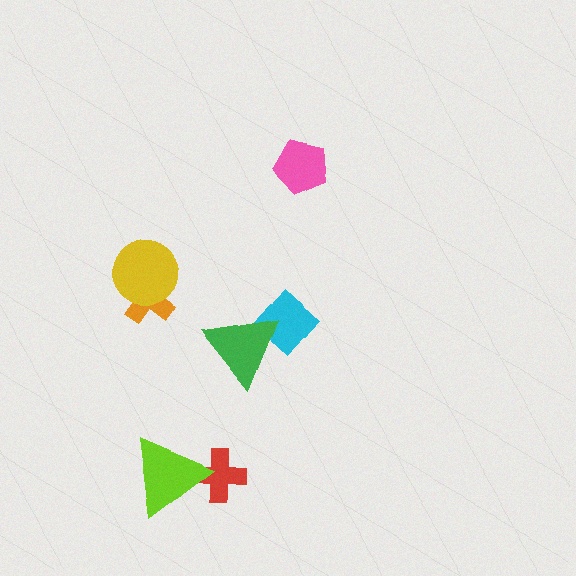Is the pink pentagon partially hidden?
No, no other shape covers it.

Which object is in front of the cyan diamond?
The green triangle is in front of the cyan diamond.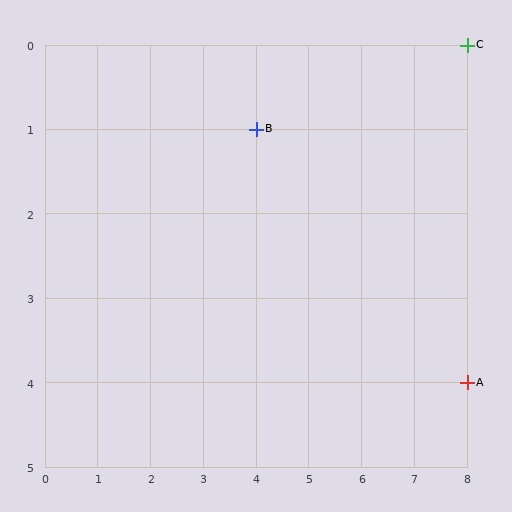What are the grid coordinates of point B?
Point B is at grid coordinates (4, 1).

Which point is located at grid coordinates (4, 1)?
Point B is at (4, 1).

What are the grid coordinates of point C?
Point C is at grid coordinates (8, 0).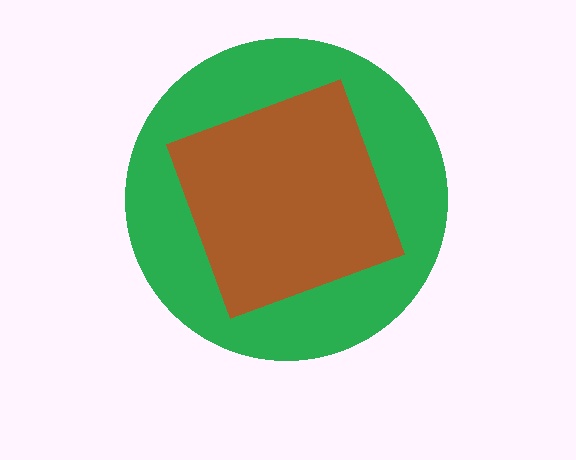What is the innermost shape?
The brown diamond.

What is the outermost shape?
The green circle.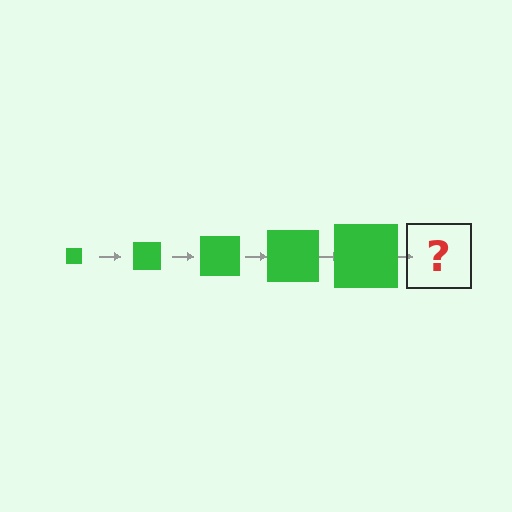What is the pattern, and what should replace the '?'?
The pattern is that the square gets progressively larger each step. The '?' should be a green square, larger than the previous one.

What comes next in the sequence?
The next element should be a green square, larger than the previous one.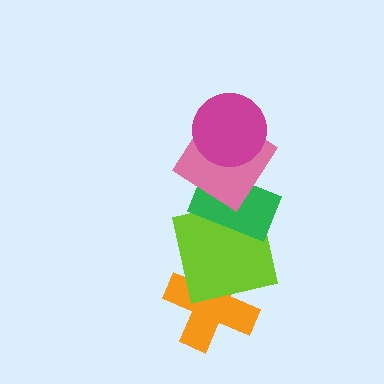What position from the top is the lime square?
The lime square is 4th from the top.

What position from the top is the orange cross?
The orange cross is 5th from the top.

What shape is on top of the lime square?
The green rectangle is on top of the lime square.